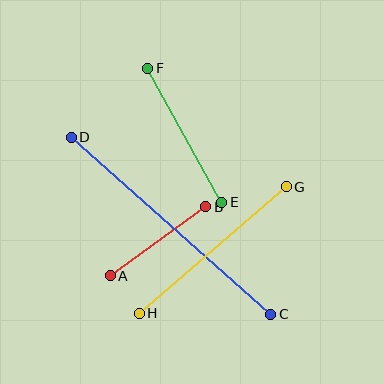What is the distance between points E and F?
The distance is approximately 153 pixels.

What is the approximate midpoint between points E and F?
The midpoint is at approximately (185, 135) pixels.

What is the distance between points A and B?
The distance is approximately 118 pixels.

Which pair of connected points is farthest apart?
Points C and D are farthest apart.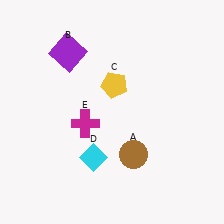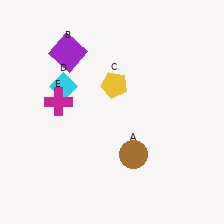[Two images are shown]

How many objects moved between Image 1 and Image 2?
2 objects moved between the two images.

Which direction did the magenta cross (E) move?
The magenta cross (E) moved left.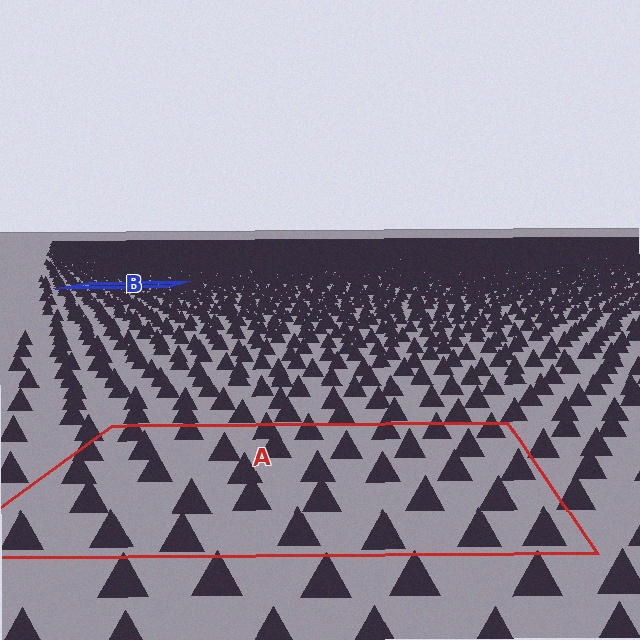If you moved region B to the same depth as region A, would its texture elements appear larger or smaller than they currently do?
They would appear larger. At a closer depth, the same texture elements are projected at a bigger on-screen size.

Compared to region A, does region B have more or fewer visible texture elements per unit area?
Region B has more texture elements per unit area — they are packed more densely because it is farther away.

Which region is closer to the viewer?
Region A is closer. The texture elements there are larger and more spread out.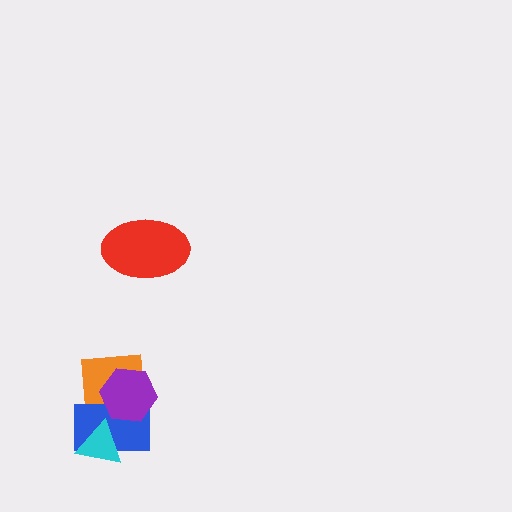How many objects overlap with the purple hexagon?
2 objects overlap with the purple hexagon.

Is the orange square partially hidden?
Yes, it is partially covered by another shape.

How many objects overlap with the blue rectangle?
3 objects overlap with the blue rectangle.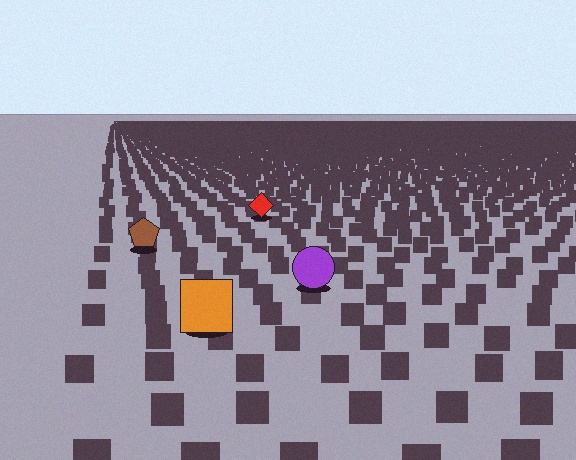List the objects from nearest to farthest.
From nearest to farthest: the orange square, the purple circle, the brown pentagon, the red diamond.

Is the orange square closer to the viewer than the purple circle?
Yes. The orange square is closer — you can tell from the texture gradient: the ground texture is coarser near it.